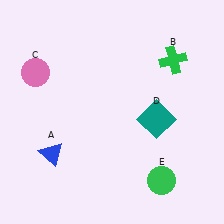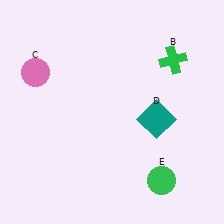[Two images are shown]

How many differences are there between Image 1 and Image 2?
There is 1 difference between the two images.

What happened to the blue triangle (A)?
The blue triangle (A) was removed in Image 2. It was in the bottom-left area of Image 1.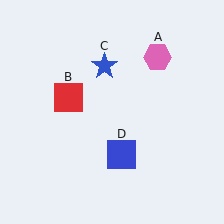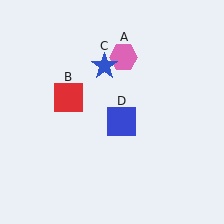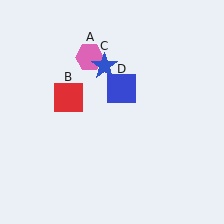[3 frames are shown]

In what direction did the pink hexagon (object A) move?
The pink hexagon (object A) moved left.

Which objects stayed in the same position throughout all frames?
Red square (object B) and blue star (object C) remained stationary.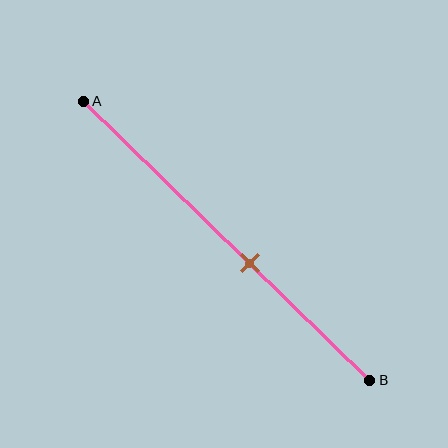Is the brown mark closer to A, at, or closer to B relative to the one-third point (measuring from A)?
The brown mark is closer to point B than the one-third point of segment AB.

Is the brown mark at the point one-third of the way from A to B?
No, the mark is at about 60% from A, not at the 33% one-third point.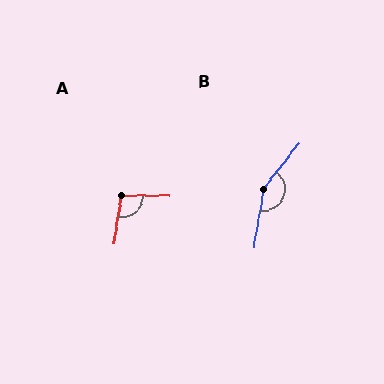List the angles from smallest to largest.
A (97°), B (151°).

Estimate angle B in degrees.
Approximately 151 degrees.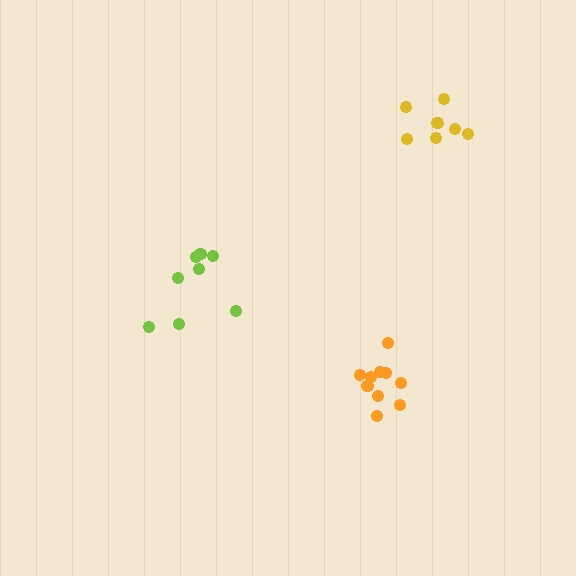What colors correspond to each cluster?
The clusters are colored: orange, lime, yellow.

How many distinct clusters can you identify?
There are 3 distinct clusters.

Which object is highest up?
The yellow cluster is topmost.